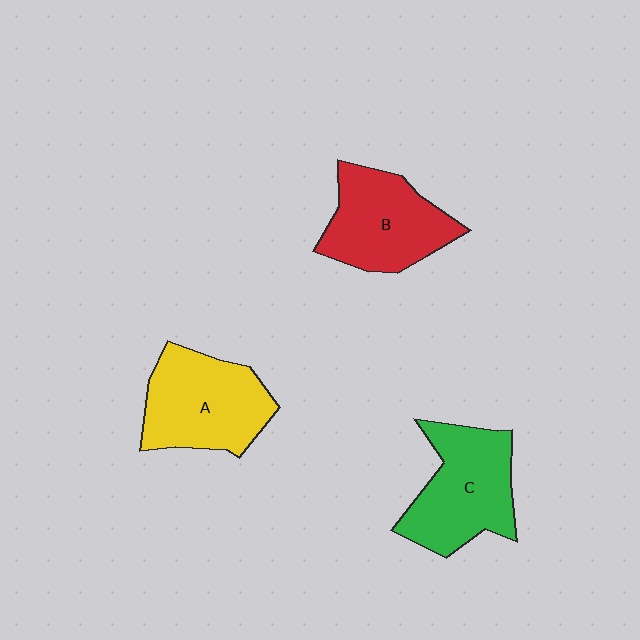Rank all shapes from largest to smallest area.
From largest to smallest: C (green), A (yellow), B (red).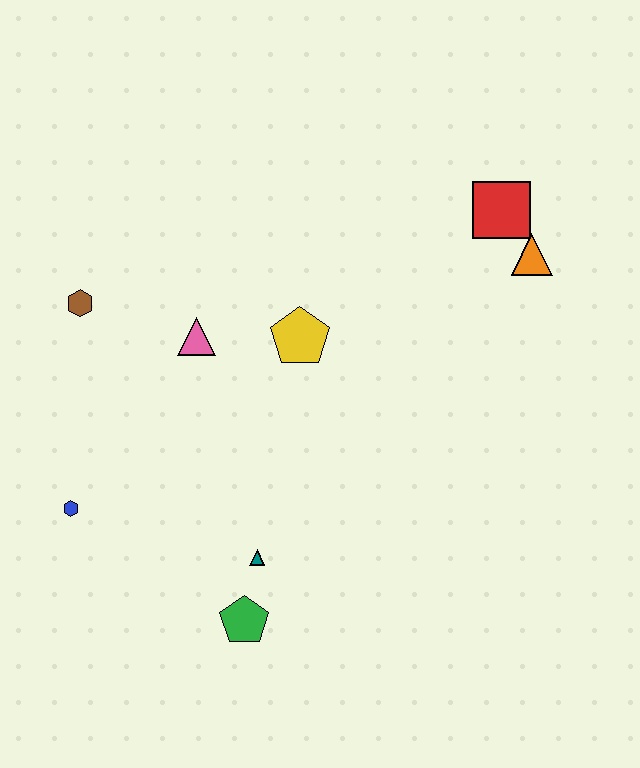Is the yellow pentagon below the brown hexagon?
Yes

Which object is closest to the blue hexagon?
The teal triangle is closest to the blue hexagon.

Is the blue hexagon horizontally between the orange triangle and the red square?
No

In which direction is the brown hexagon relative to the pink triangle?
The brown hexagon is to the left of the pink triangle.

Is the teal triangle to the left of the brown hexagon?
No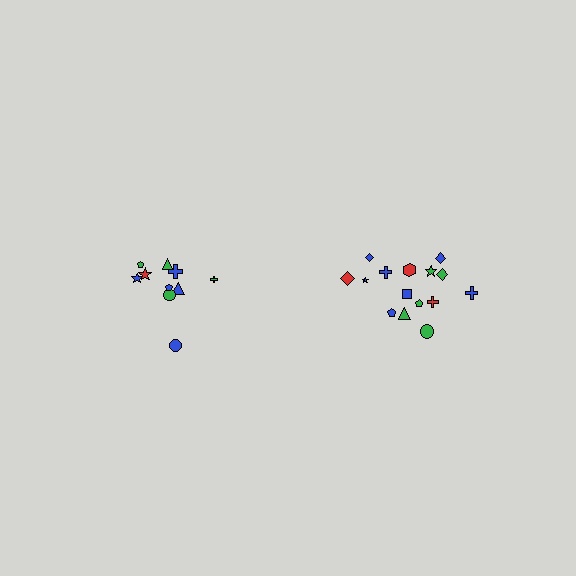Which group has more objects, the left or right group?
The right group.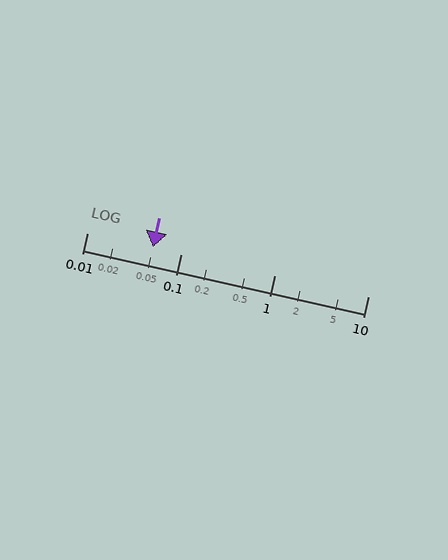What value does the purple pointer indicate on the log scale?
The pointer indicates approximately 0.051.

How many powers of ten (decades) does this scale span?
The scale spans 3 decades, from 0.01 to 10.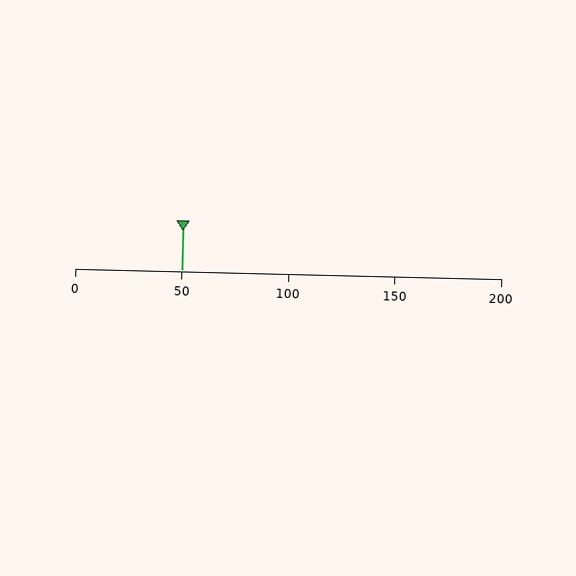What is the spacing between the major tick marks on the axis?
The major ticks are spaced 50 apart.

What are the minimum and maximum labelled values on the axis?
The axis runs from 0 to 200.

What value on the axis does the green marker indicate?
The marker indicates approximately 50.